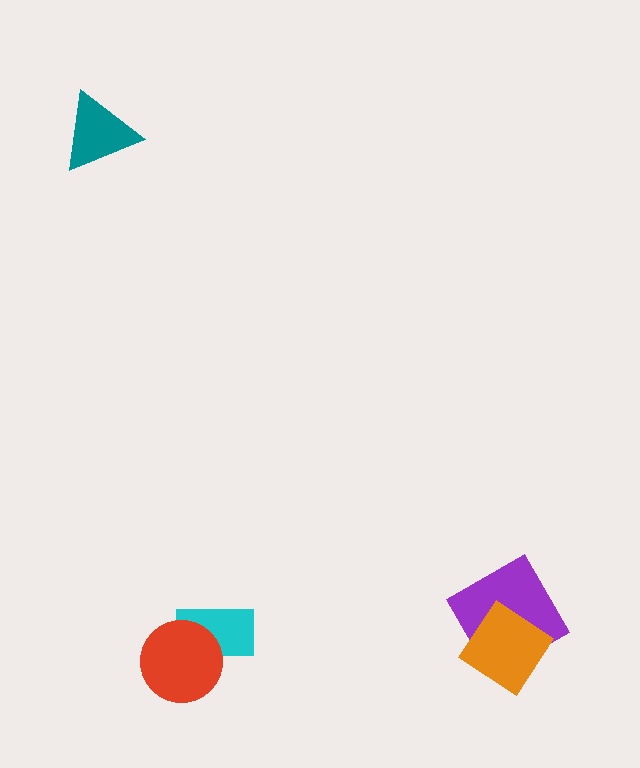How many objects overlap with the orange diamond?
1 object overlaps with the orange diamond.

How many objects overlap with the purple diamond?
1 object overlaps with the purple diamond.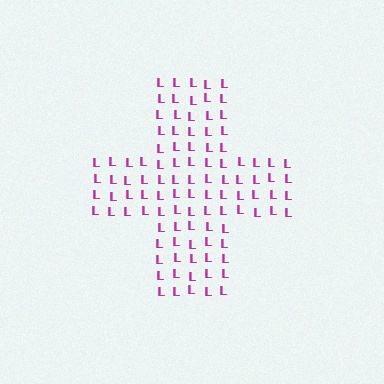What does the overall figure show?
The overall figure shows a cross.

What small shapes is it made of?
It is made of small letter L's.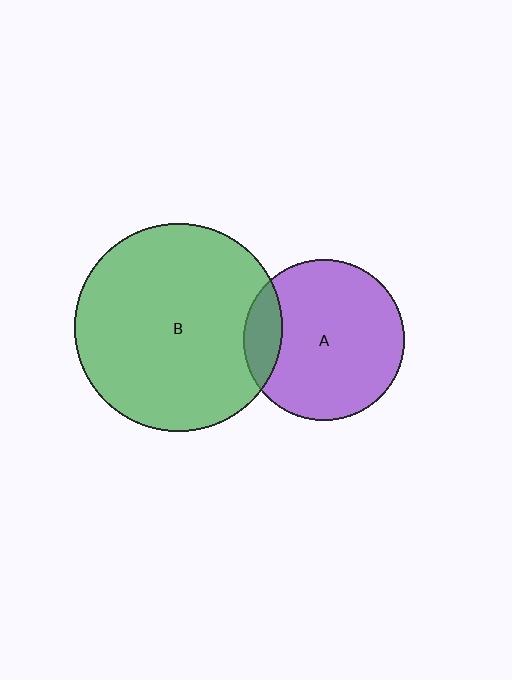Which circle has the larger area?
Circle B (green).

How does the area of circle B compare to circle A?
Approximately 1.7 times.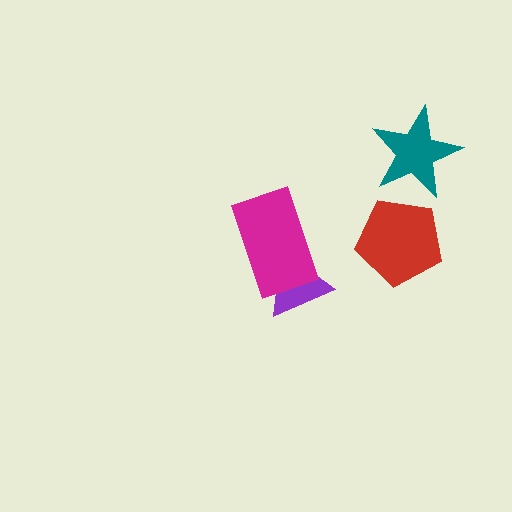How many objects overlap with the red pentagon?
0 objects overlap with the red pentagon.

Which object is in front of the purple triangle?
The magenta rectangle is in front of the purple triangle.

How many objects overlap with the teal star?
0 objects overlap with the teal star.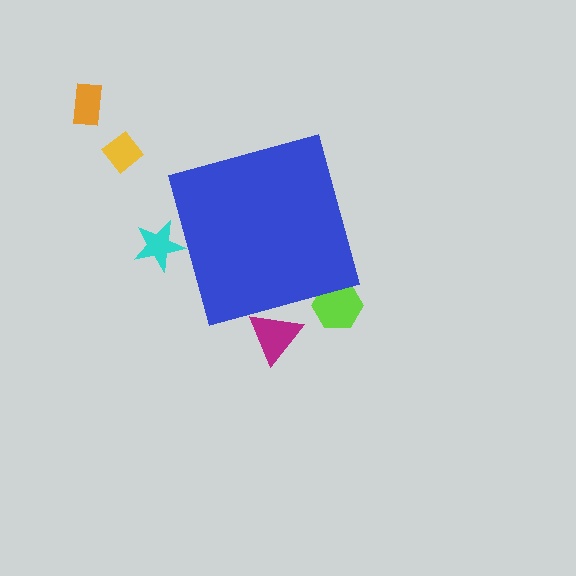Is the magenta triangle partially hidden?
Yes, the magenta triangle is partially hidden behind the blue diamond.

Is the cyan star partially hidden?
Yes, the cyan star is partially hidden behind the blue diamond.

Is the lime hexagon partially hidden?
Yes, the lime hexagon is partially hidden behind the blue diamond.